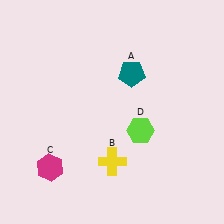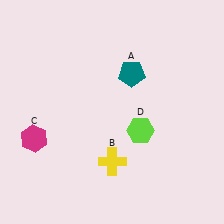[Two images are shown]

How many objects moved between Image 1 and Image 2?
1 object moved between the two images.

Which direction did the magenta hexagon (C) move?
The magenta hexagon (C) moved up.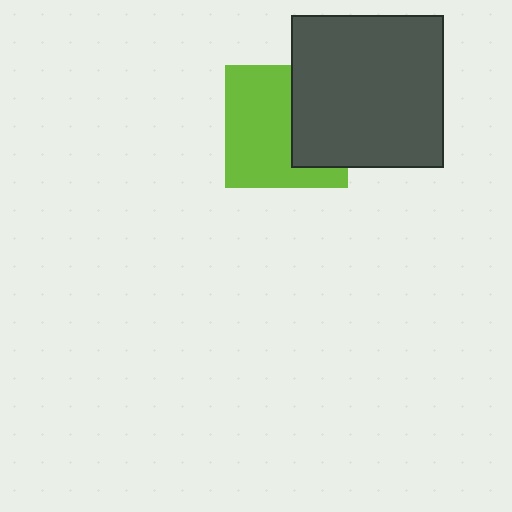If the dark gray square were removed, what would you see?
You would see the complete lime square.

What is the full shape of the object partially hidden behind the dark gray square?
The partially hidden object is a lime square.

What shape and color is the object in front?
The object in front is a dark gray square.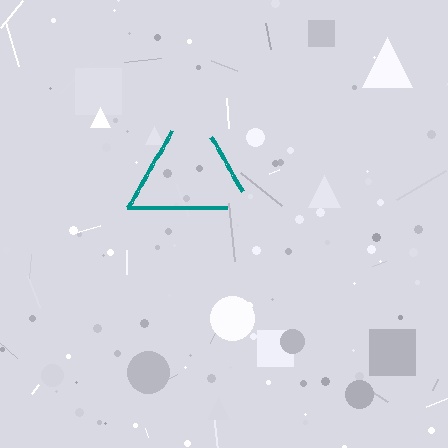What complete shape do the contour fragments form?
The contour fragments form a triangle.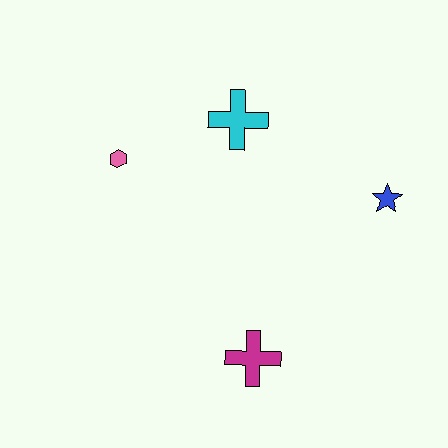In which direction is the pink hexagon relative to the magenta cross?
The pink hexagon is above the magenta cross.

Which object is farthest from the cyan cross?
The magenta cross is farthest from the cyan cross.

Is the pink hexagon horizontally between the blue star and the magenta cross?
No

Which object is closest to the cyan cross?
The pink hexagon is closest to the cyan cross.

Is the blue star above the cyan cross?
No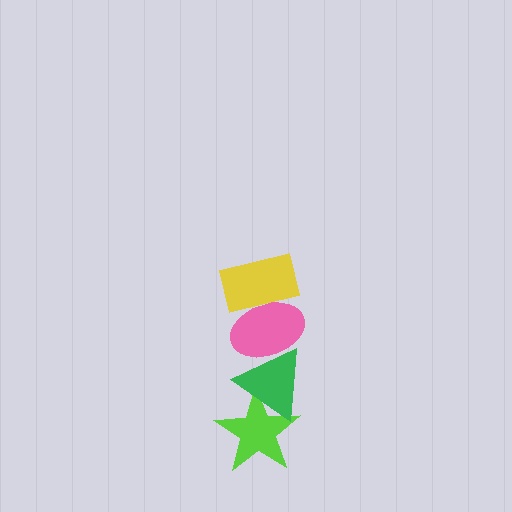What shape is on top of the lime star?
The green triangle is on top of the lime star.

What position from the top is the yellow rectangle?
The yellow rectangle is 1st from the top.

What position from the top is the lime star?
The lime star is 4th from the top.